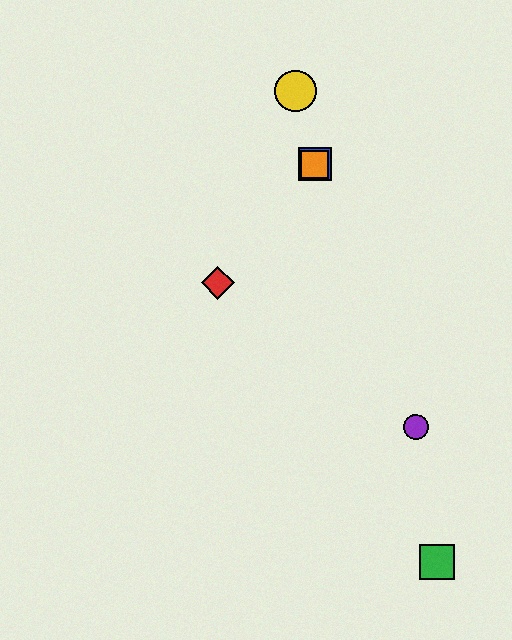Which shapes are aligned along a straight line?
The red diamond, the blue square, the orange square are aligned along a straight line.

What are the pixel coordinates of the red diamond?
The red diamond is at (217, 283).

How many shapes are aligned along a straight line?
3 shapes (the red diamond, the blue square, the orange square) are aligned along a straight line.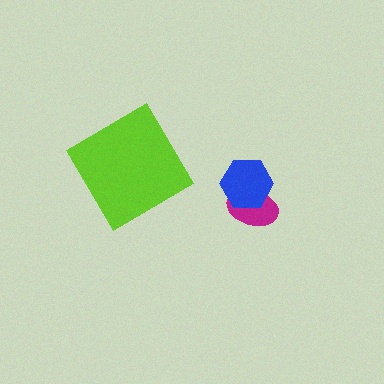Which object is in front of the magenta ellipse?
The blue hexagon is in front of the magenta ellipse.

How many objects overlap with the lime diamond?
0 objects overlap with the lime diamond.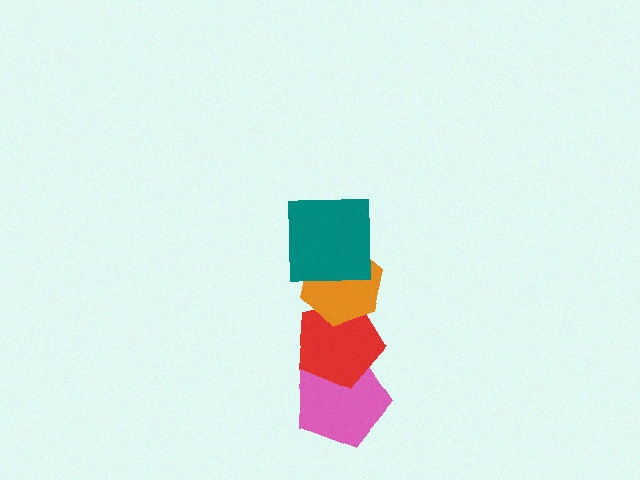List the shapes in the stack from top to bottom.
From top to bottom: the teal square, the orange hexagon, the red pentagon, the pink pentagon.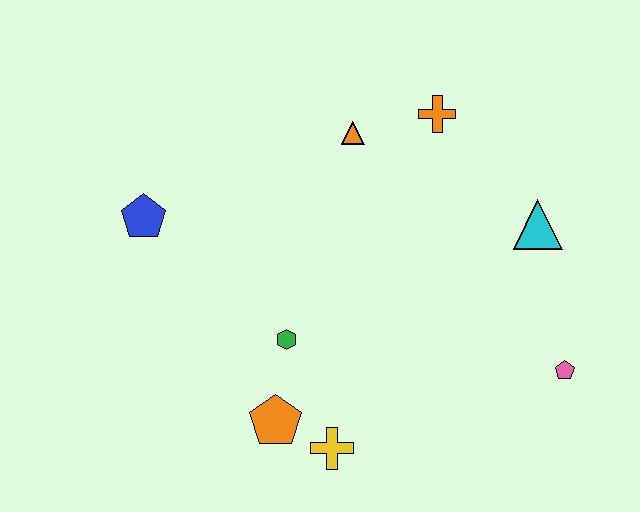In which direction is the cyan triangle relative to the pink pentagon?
The cyan triangle is above the pink pentagon.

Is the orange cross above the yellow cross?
Yes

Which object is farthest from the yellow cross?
The orange cross is farthest from the yellow cross.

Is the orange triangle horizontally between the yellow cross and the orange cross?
Yes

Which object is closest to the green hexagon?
The orange pentagon is closest to the green hexagon.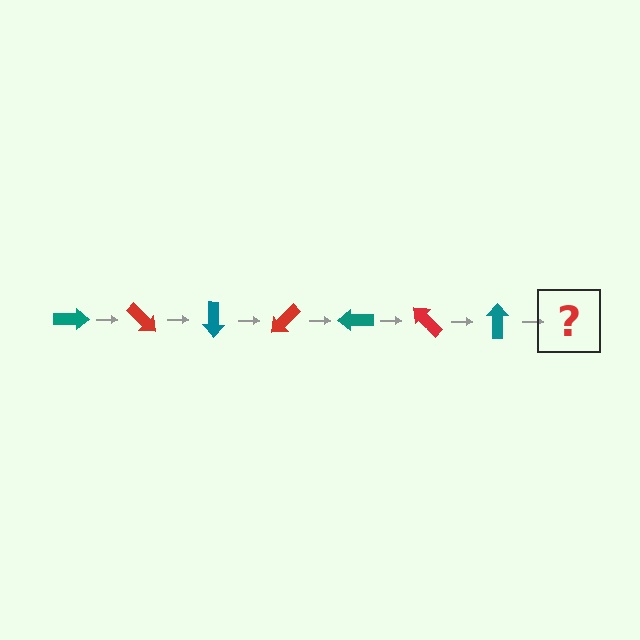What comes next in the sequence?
The next element should be a red arrow, rotated 315 degrees from the start.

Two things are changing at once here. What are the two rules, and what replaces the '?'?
The two rules are that it rotates 45 degrees each step and the color cycles through teal and red. The '?' should be a red arrow, rotated 315 degrees from the start.